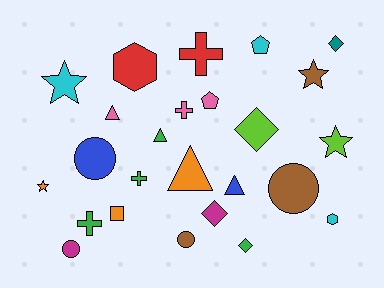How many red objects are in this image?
There are 2 red objects.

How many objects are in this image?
There are 25 objects.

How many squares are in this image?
There is 1 square.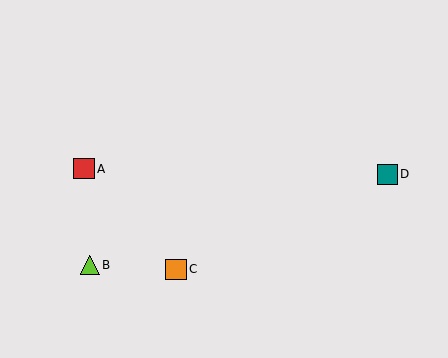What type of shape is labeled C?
Shape C is an orange square.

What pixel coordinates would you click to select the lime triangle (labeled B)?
Click at (90, 265) to select the lime triangle B.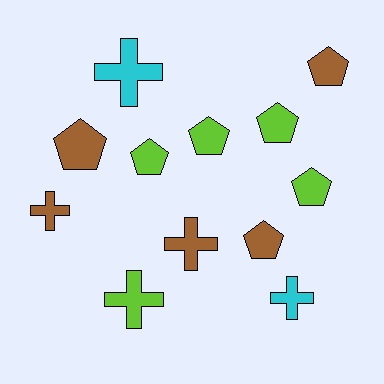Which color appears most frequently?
Lime, with 5 objects.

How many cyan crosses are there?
There are 2 cyan crosses.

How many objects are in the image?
There are 12 objects.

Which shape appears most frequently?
Pentagon, with 7 objects.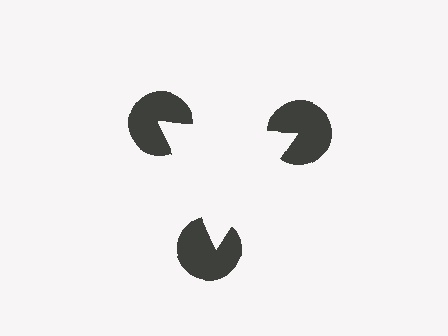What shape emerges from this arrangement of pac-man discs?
An illusory triangle — its edges are inferred from the aligned wedge cuts in the pac-man discs, not physically drawn.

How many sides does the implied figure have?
3 sides.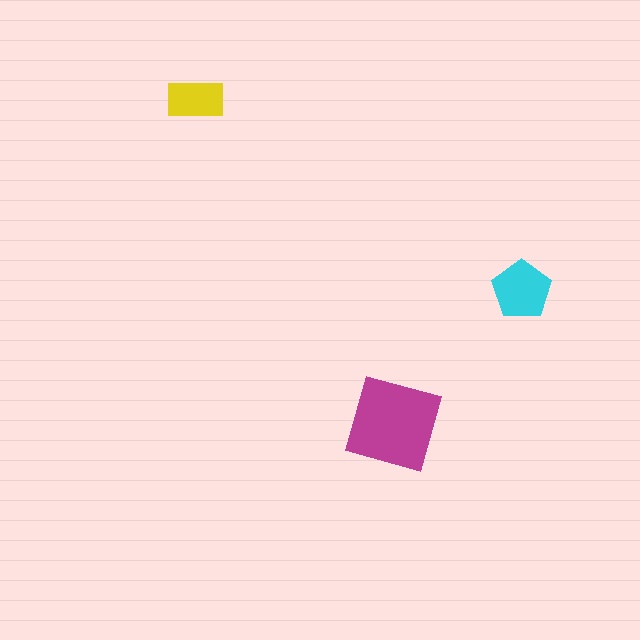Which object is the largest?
The magenta diamond.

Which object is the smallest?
The yellow rectangle.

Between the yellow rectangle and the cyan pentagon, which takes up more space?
The cyan pentagon.